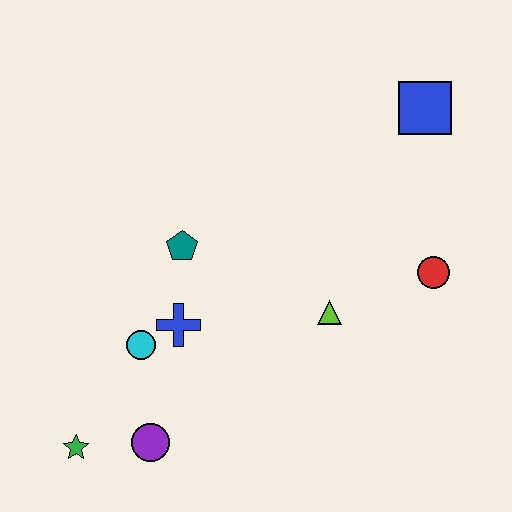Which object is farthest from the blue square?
The green star is farthest from the blue square.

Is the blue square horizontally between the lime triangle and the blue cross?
No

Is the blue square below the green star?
No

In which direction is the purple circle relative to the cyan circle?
The purple circle is below the cyan circle.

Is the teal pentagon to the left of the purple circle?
No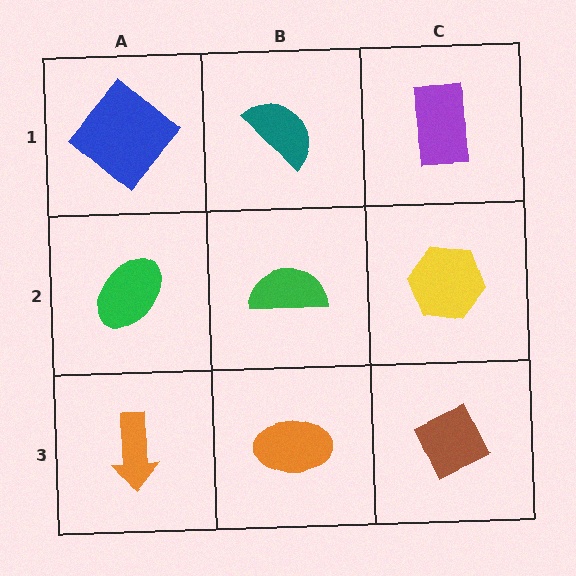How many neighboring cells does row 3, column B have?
3.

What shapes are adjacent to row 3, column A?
A green ellipse (row 2, column A), an orange ellipse (row 3, column B).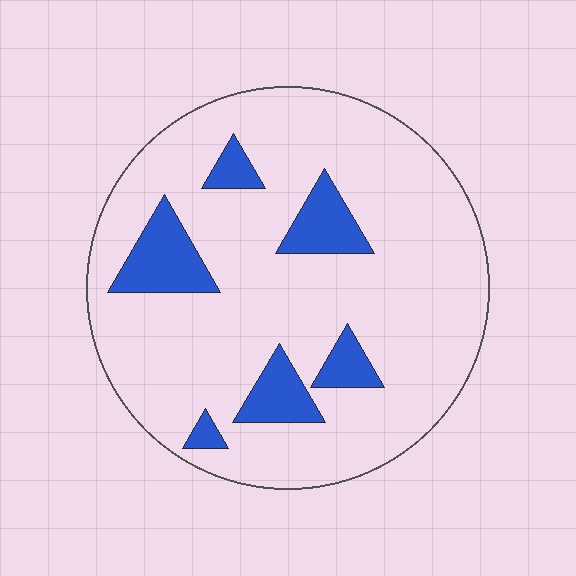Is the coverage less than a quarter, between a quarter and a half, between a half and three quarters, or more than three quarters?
Less than a quarter.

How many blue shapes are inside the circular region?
6.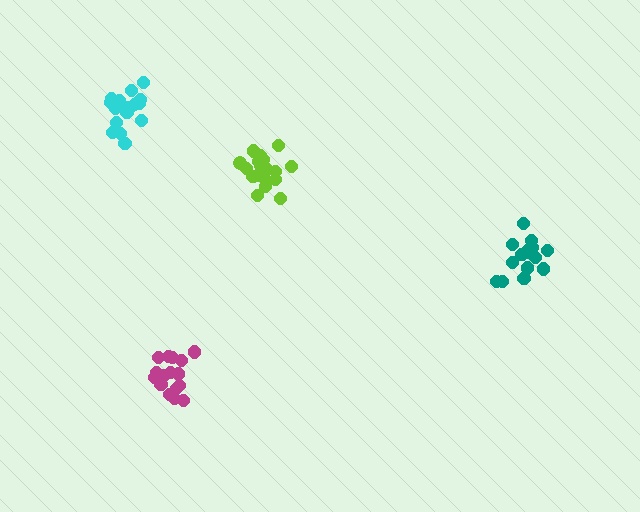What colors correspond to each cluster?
The clusters are colored: magenta, cyan, lime, teal.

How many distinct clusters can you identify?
There are 4 distinct clusters.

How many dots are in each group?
Group 1: 17 dots, Group 2: 17 dots, Group 3: 19 dots, Group 4: 15 dots (68 total).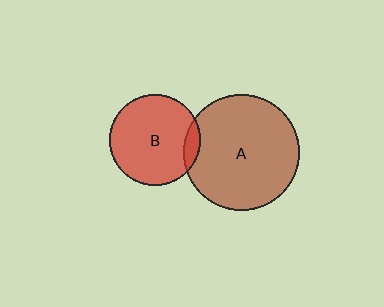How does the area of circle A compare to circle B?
Approximately 1.6 times.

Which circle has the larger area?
Circle A (brown).